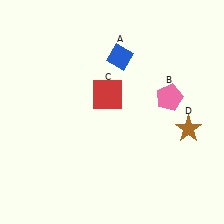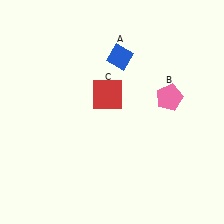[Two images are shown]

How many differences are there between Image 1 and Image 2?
There is 1 difference between the two images.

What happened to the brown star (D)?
The brown star (D) was removed in Image 2. It was in the bottom-right area of Image 1.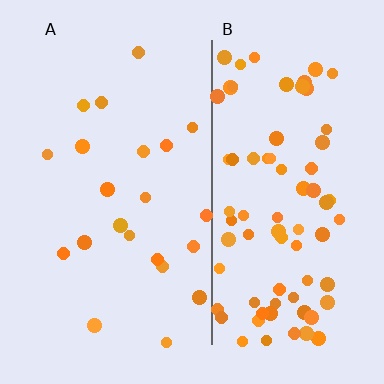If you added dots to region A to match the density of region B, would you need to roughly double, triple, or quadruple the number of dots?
Approximately quadruple.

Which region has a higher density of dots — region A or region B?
B (the right).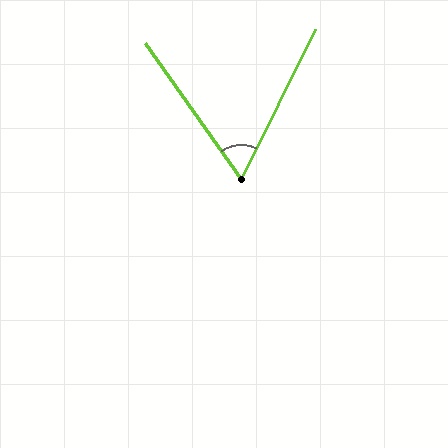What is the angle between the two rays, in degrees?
Approximately 62 degrees.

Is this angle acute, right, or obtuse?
It is acute.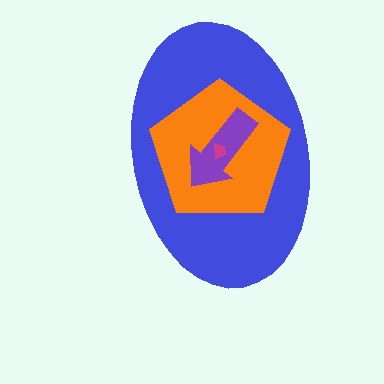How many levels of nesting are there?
4.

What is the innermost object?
The magenta trapezoid.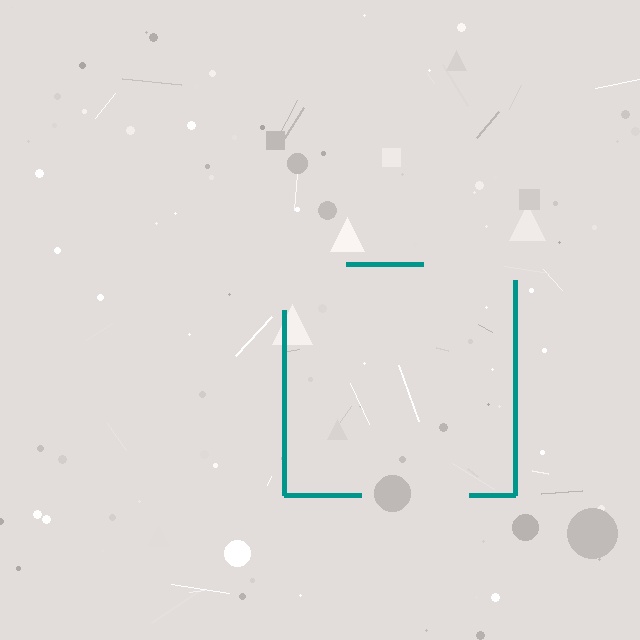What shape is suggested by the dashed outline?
The dashed outline suggests a square.